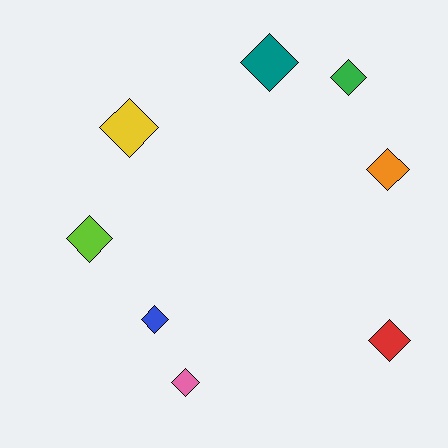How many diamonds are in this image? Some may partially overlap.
There are 8 diamonds.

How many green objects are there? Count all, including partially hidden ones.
There is 1 green object.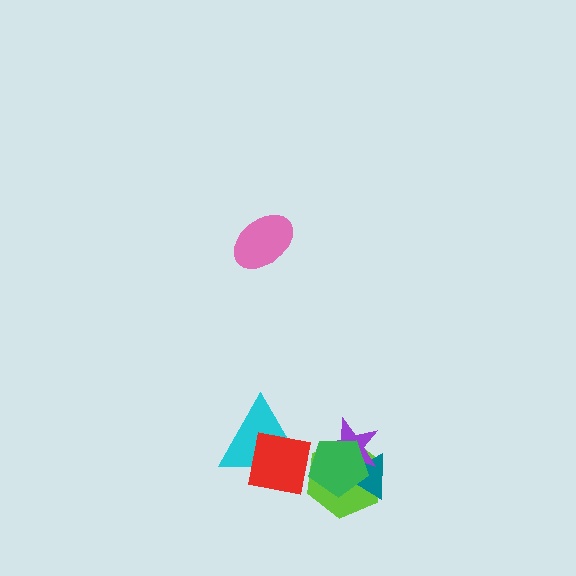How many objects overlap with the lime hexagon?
3 objects overlap with the lime hexagon.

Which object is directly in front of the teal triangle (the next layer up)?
The purple star is directly in front of the teal triangle.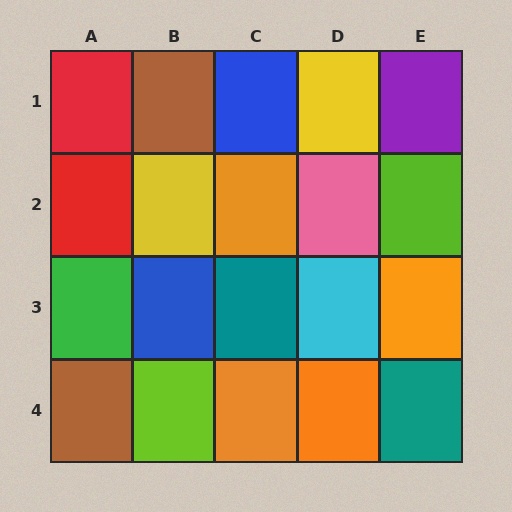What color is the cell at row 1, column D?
Yellow.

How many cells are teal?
2 cells are teal.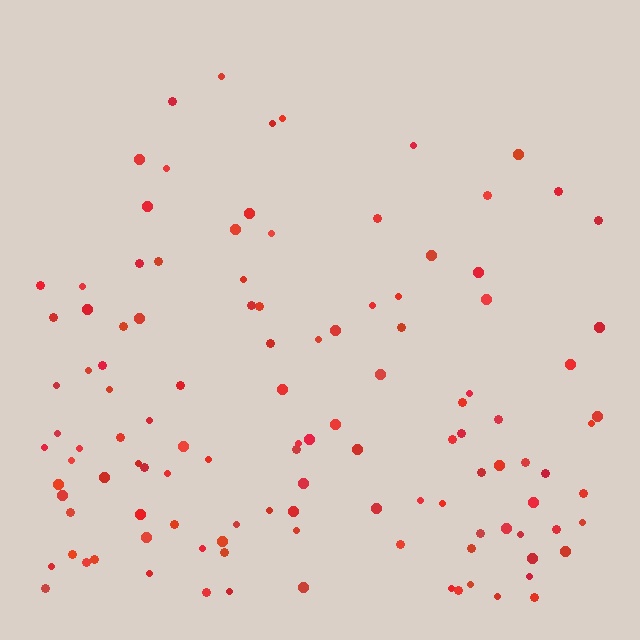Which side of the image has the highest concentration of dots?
The bottom.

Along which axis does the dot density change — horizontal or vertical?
Vertical.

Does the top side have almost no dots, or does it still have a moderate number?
Still a moderate number, just noticeably fewer than the bottom.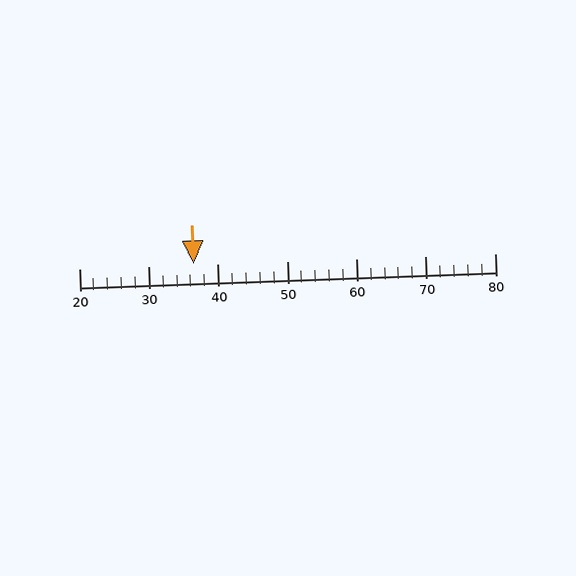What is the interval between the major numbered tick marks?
The major tick marks are spaced 10 units apart.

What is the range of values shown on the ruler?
The ruler shows values from 20 to 80.